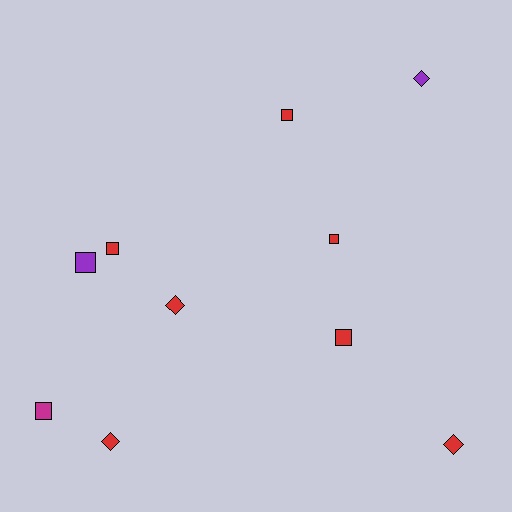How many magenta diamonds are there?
There are no magenta diamonds.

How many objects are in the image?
There are 10 objects.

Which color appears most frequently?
Red, with 7 objects.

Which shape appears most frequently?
Square, with 6 objects.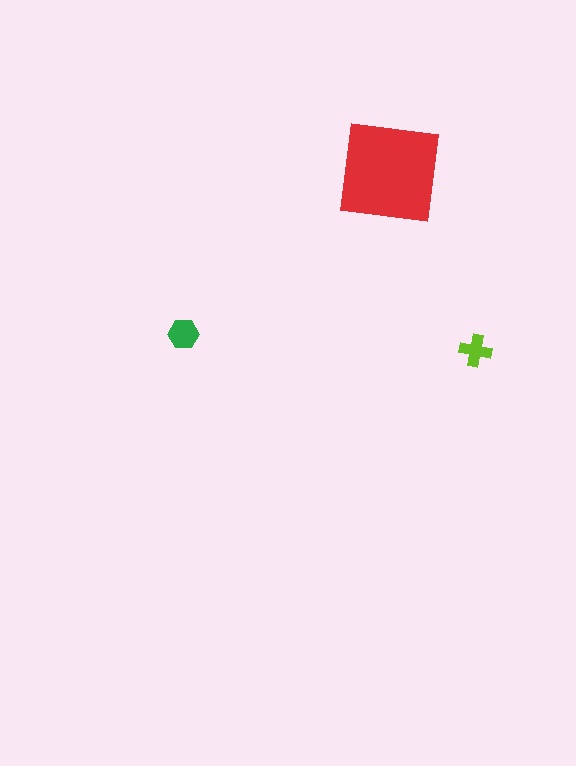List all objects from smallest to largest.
The lime cross, the green hexagon, the red square.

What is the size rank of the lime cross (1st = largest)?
3rd.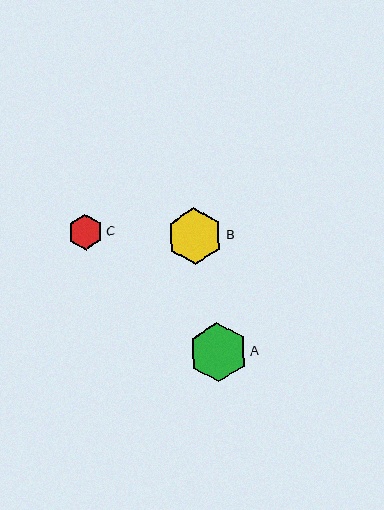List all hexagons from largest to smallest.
From largest to smallest: A, B, C.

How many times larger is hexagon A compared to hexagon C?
Hexagon A is approximately 1.7 times the size of hexagon C.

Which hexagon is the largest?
Hexagon A is the largest with a size of approximately 59 pixels.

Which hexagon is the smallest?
Hexagon C is the smallest with a size of approximately 35 pixels.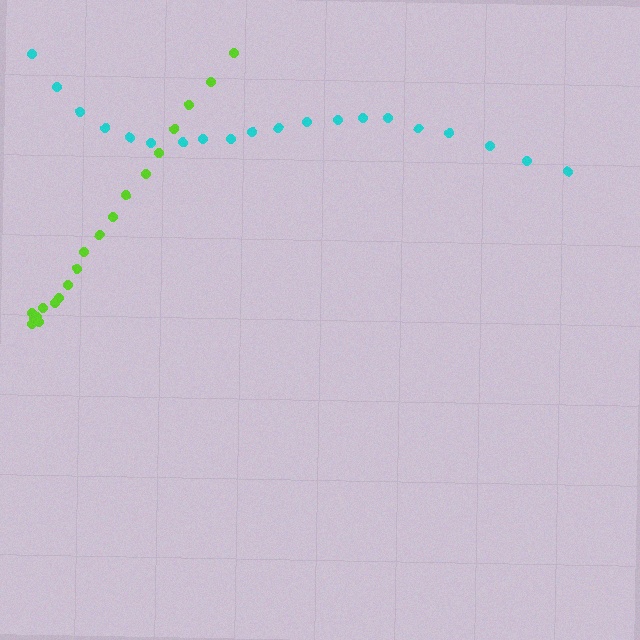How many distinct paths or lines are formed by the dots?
There are 2 distinct paths.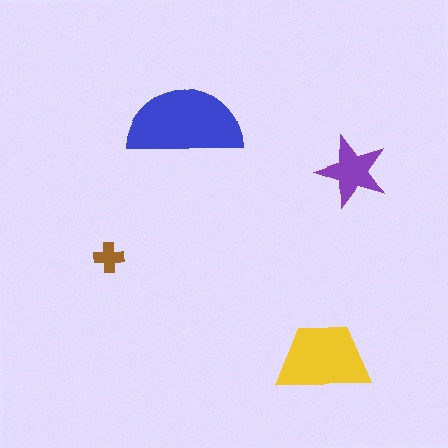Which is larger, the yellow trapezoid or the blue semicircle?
The blue semicircle.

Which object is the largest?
The blue semicircle.